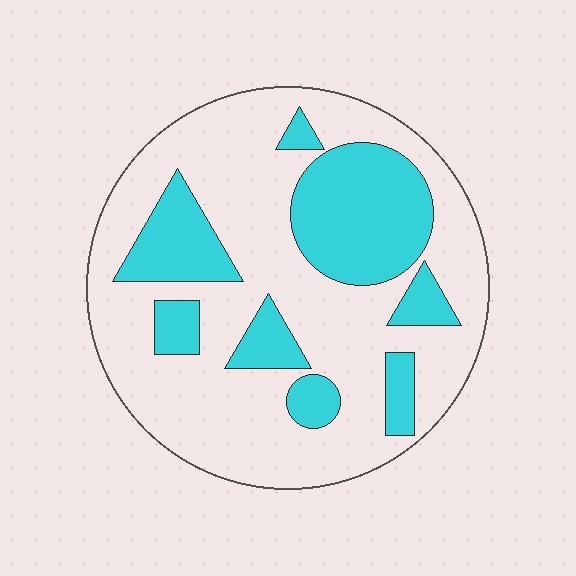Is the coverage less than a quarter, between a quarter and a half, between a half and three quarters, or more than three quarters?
Between a quarter and a half.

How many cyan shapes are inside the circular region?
8.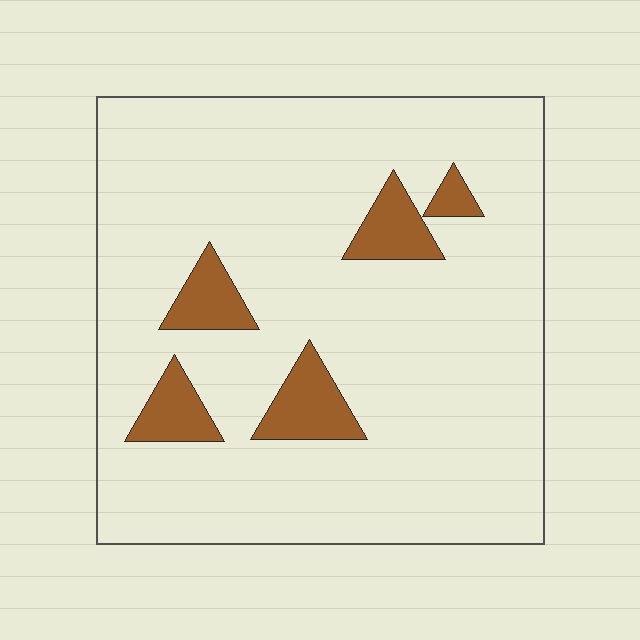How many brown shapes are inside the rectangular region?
5.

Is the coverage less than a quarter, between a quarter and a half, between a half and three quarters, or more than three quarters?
Less than a quarter.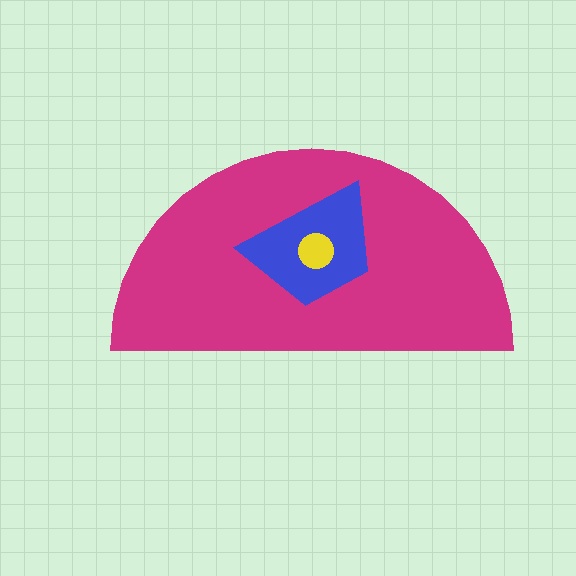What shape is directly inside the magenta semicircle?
The blue trapezoid.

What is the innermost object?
The yellow circle.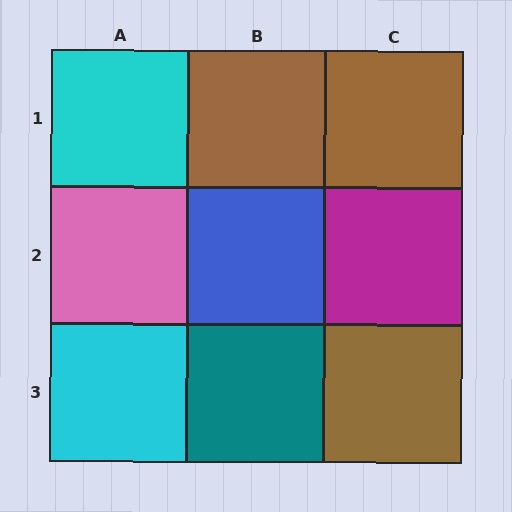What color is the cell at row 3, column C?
Brown.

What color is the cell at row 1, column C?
Brown.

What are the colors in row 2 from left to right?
Pink, blue, magenta.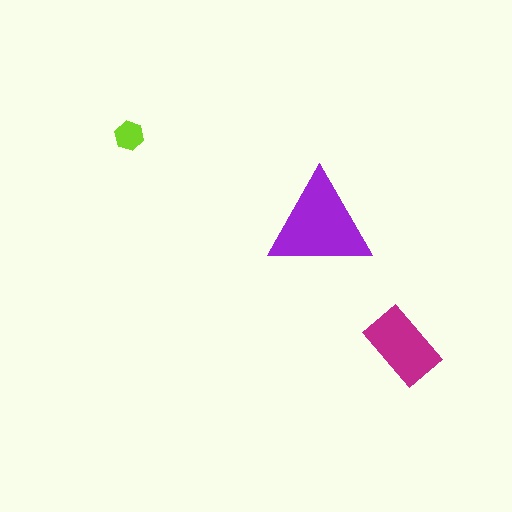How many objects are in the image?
There are 3 objects in the image.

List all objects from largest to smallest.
The purple triangle, the magenta rectangle, the lime hexagon.